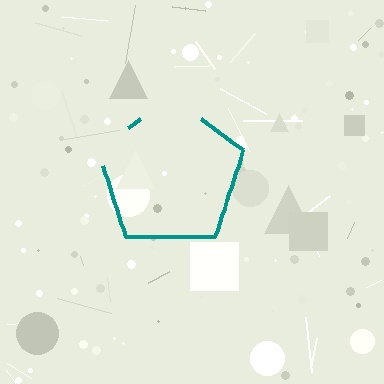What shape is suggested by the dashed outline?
The dashed outline suggests a pentagon.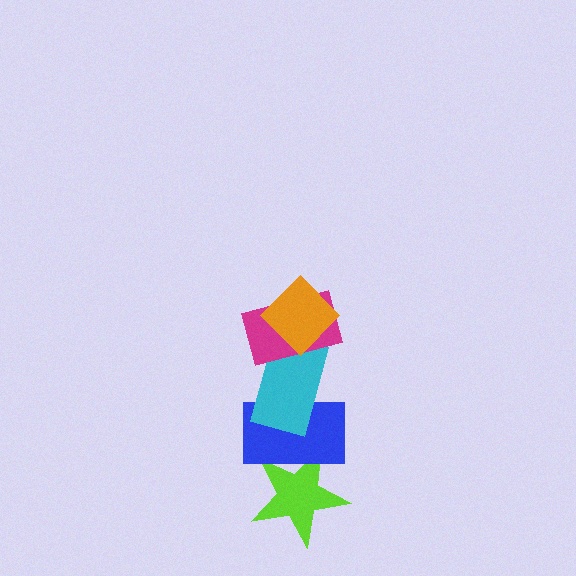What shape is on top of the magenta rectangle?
The orange diamond is on top of the magenta rectangle.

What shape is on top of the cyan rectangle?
The magenta rectangle is on top of the cyan rectangle.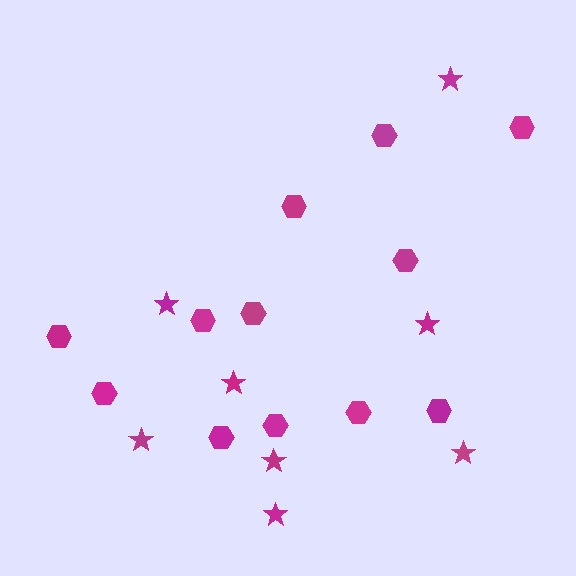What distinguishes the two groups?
There are 2 groups: one group of stars (8) and one group of hexagons (12).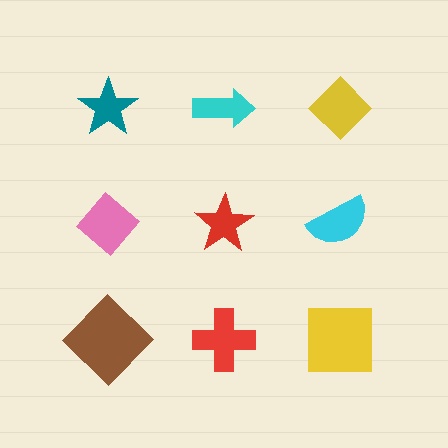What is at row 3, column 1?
A brown diamond.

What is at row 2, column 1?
A pink diamond.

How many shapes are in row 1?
3 shapes.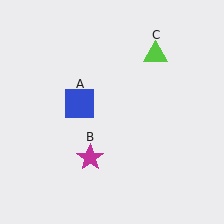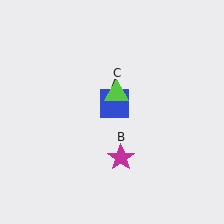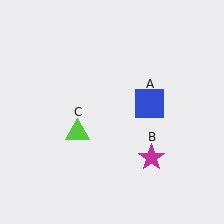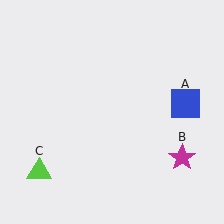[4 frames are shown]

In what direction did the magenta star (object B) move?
The magenta star (object B) moved right.